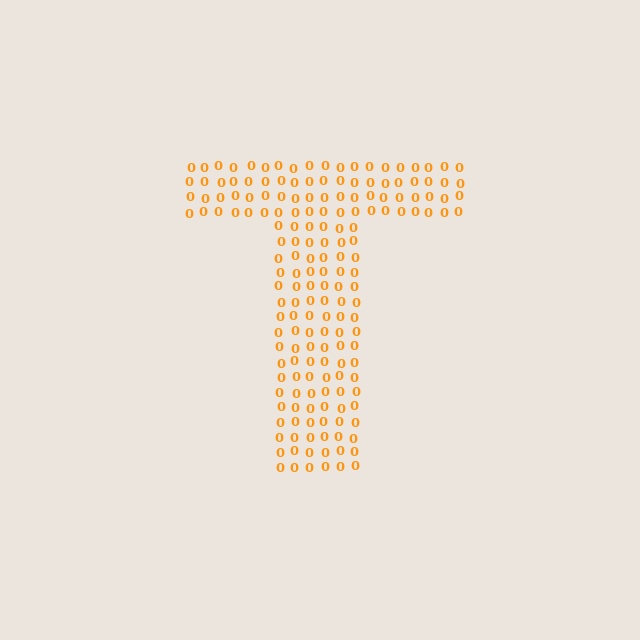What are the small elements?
The small elements are digit 0's.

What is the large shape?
The large shape is the letter T.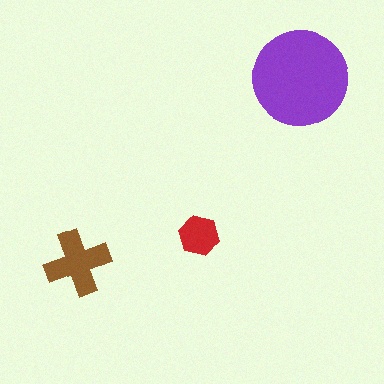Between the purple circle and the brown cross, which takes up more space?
The purple circle.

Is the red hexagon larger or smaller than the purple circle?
Smaller.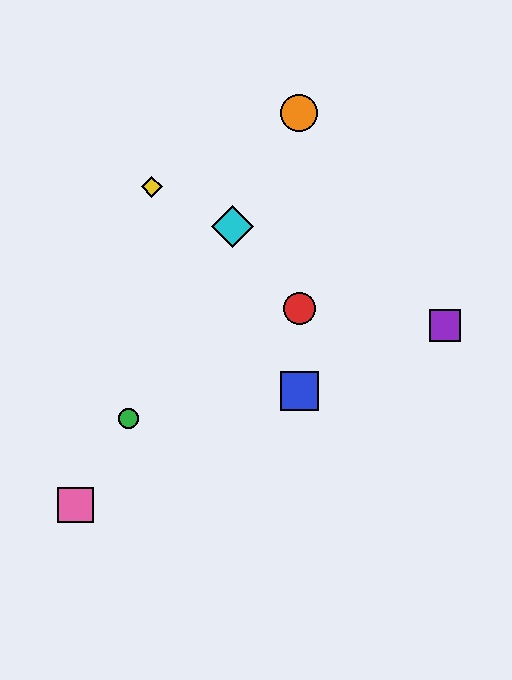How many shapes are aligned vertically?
3 shapes (the red circle, the blue square, the orange circle) are aligned vertically.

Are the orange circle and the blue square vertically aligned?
Yes, both are at x≈299.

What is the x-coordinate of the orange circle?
The orange circle is at x≈299.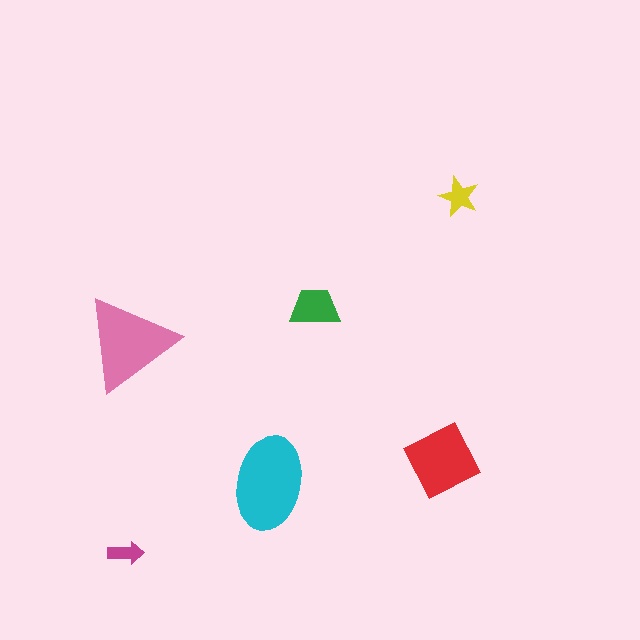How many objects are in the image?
There are 6 objects in the image.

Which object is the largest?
The cyan ellipse.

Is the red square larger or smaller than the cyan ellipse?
Smaller.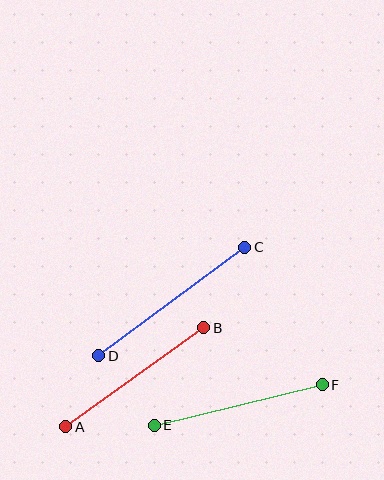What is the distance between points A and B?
The distance is approximately 170 pixels.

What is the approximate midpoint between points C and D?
The midpoint is at approximately (172, 302) pixels.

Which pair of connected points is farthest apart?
Points C and D are farthest apart.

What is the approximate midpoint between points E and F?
The midpoint is at approximately (238, 405) pixels.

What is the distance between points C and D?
The distance is approximately 182 pixels.